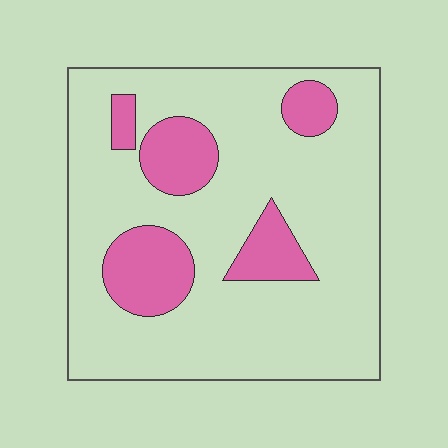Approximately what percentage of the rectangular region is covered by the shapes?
Approximately 20%.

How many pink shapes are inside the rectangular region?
5.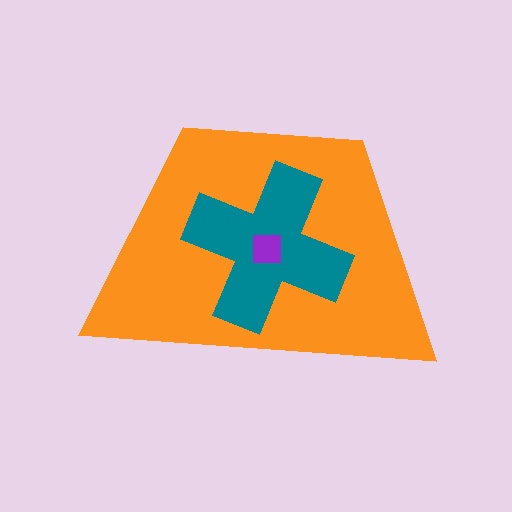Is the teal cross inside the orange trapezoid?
Yes.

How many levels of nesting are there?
3.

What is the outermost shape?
The orange trapezoid.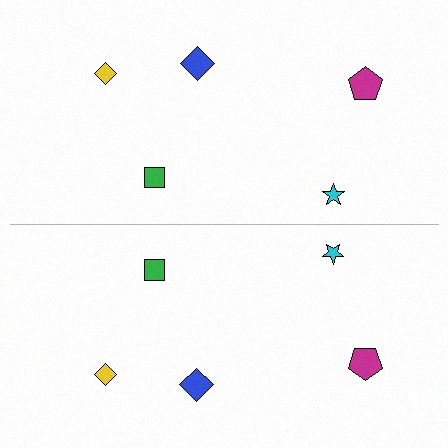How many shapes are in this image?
There are 10 shapes in this image.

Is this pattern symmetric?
Yes, this pattern has bilateral (reflection) symmetry.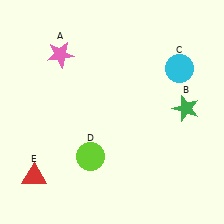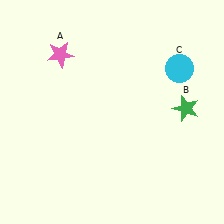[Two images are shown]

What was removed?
The lime circle (D), the red triangle (E) were removed in Image 2.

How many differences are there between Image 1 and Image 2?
There are 2 differences between the two images.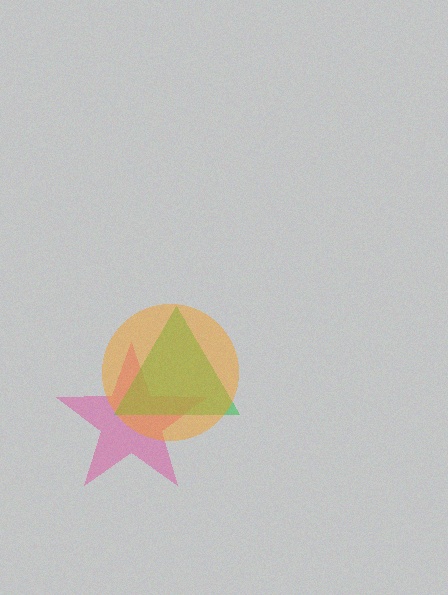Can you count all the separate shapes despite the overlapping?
Yes, there are 3 separate shapes.